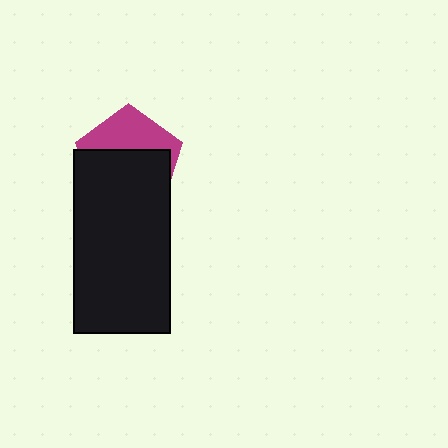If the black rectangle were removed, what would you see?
You would see the complete magenta pentagon.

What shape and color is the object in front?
The object in front is a black rectangle.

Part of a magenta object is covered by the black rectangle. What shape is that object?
It is a pentagon.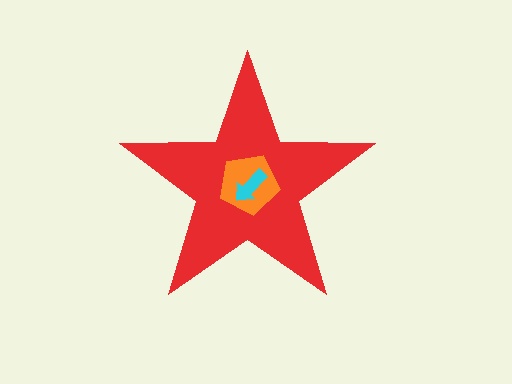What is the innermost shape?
The cyan arrow.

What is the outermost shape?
The red star.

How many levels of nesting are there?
3.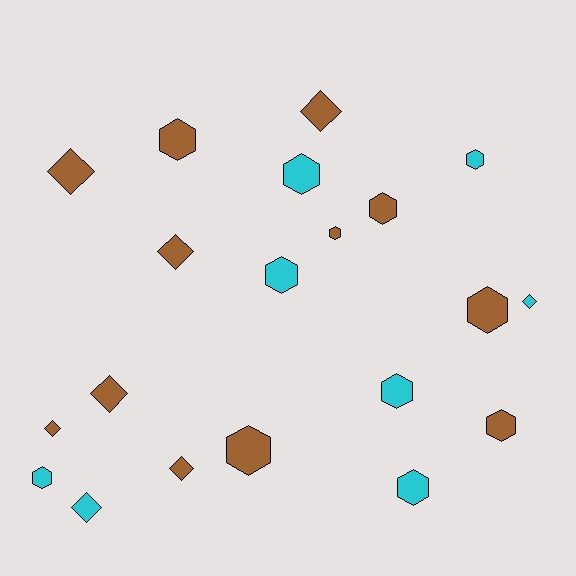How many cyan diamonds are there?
There are 2 cyan diamonds.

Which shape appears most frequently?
Hexagon, with 12 objects.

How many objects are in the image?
There are 20 objects.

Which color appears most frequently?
Brown, with 12 objects.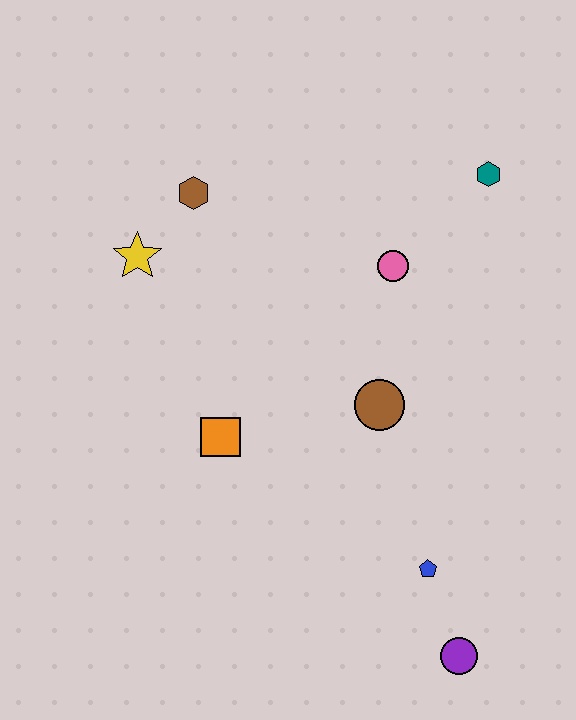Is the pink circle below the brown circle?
No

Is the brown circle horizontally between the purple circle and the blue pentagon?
No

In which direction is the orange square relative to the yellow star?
The orange square is below the yellow star.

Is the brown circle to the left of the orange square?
No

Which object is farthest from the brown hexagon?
The purple circle is farthest from the brown hexagon.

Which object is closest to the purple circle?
The blue pentagon is closest to the purple circle.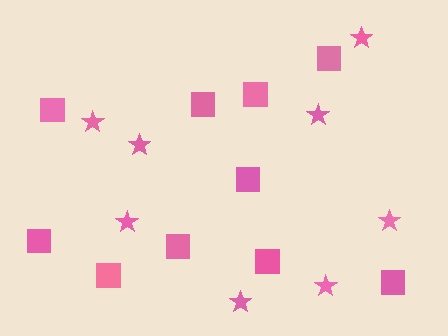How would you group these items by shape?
There are 2 groups: one group of stars (8) and one group of squares (10).